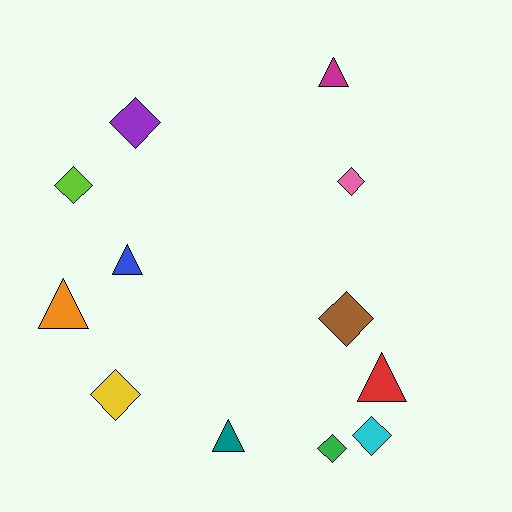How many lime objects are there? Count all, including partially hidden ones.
There is 1 lime object.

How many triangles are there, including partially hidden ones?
There are 5 triangles.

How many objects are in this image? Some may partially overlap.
There are 12 objects.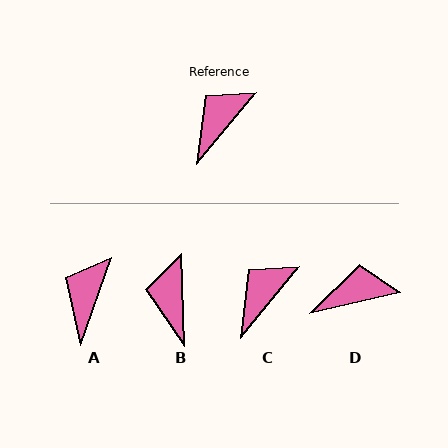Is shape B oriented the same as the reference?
No, it is off by about 41 degrees.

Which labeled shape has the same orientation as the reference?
C.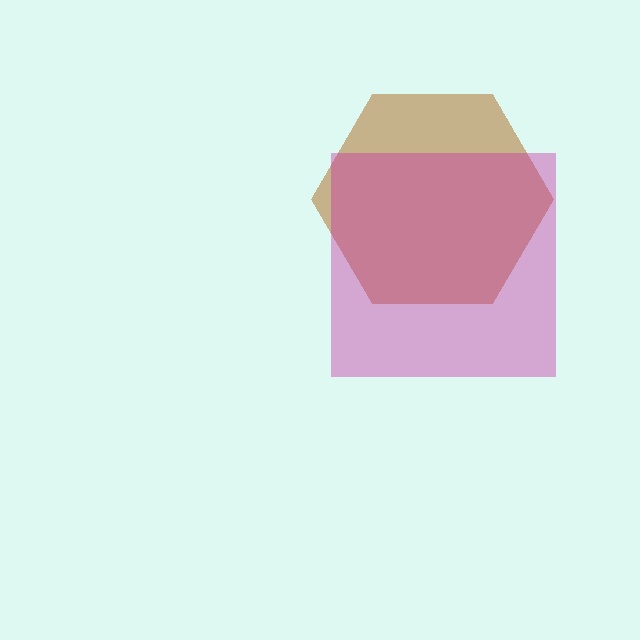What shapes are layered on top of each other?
The layered shapes are: a brown hexagon, a magenta square.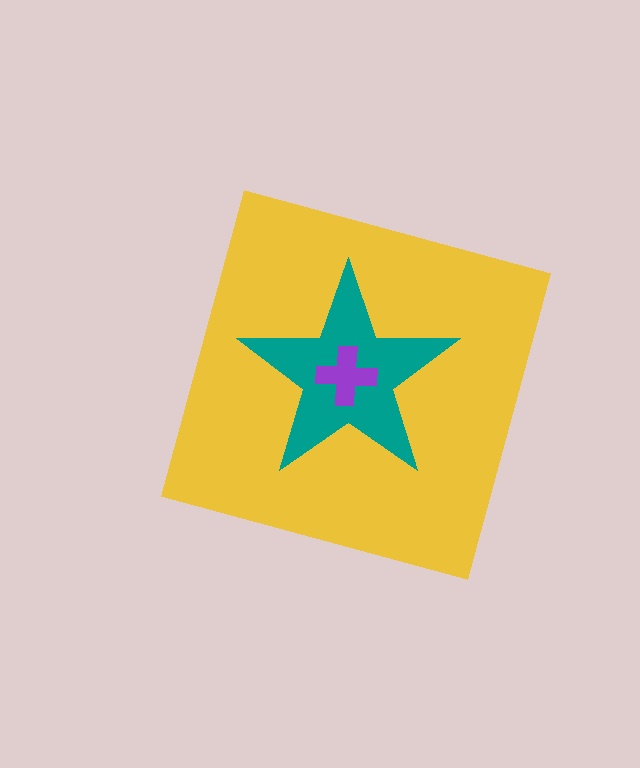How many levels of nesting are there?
3.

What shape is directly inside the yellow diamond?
The teal star.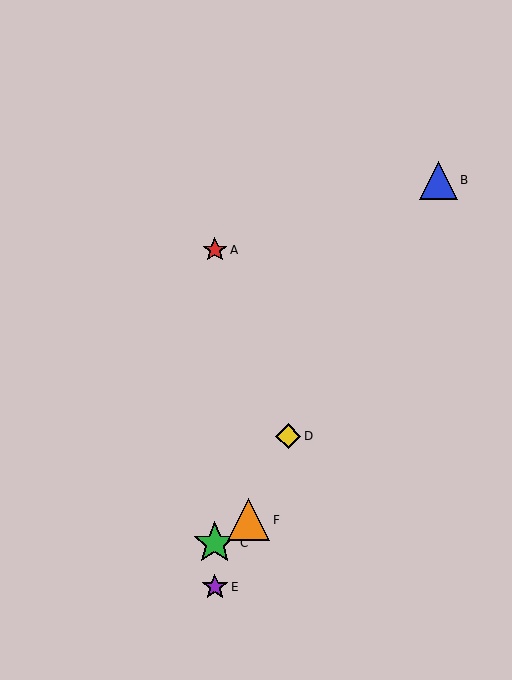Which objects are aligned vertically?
Objects A, C, E are aligned vertically.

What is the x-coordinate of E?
Object E is at x≈215.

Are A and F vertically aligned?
No, A is at x≈215 and F is at x≈249.